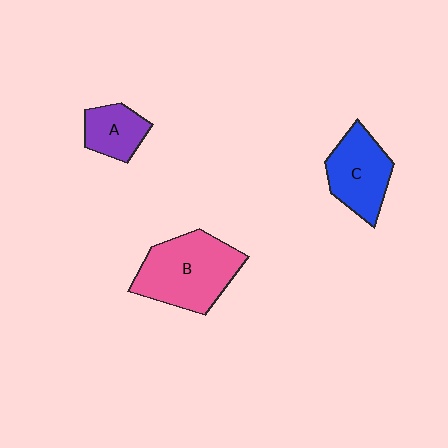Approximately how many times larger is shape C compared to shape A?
Approximately 1.6 times.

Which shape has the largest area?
Shape B (pink).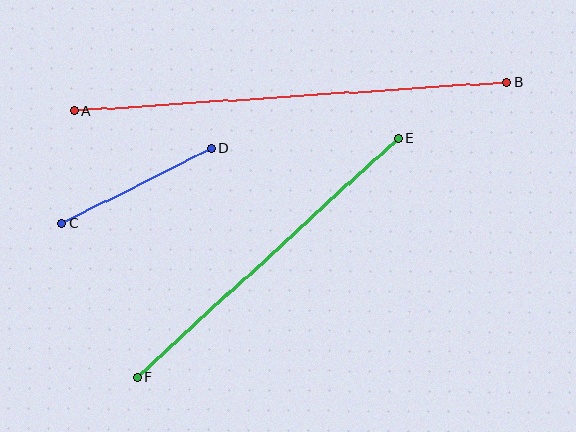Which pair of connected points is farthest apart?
Points A and B are farthest apart.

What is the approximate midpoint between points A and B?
The midpoint is at approximately (290, 97) pixels.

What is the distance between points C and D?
The distance is approximately 167 pixels.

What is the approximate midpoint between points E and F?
The midpoint is at approximately (268, 258) pixels.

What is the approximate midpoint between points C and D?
The midpoint is at approximately (136, 186) pixels.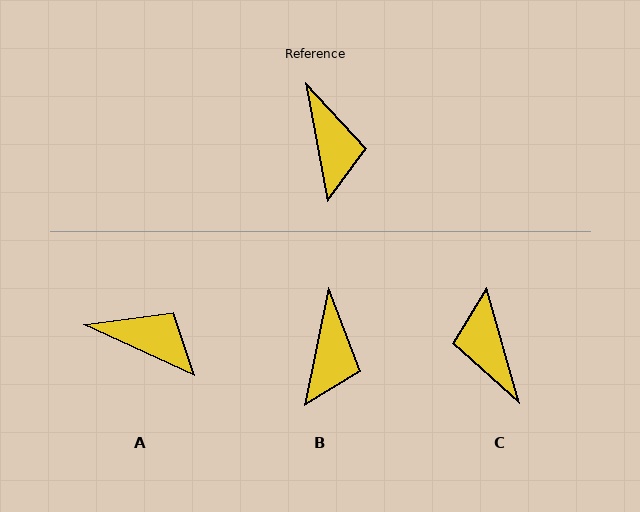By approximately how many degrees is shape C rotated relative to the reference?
Approximately 174 degrees clockwise.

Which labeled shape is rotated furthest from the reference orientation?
C, about 174 degrees away.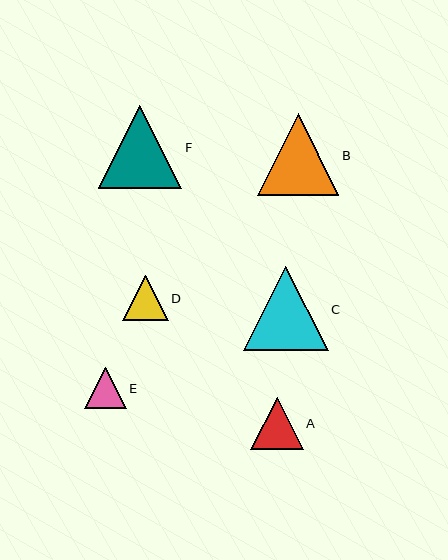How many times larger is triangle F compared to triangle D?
Triangle F is approximately 1.8 times the size of triangle D.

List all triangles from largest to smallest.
From largest to smallest: C, F, B, A, D, E.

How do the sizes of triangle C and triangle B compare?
Triangle C and triangle B are approximately the same size.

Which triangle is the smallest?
Triangle E is the smallest with a size of approximately 42 pixels.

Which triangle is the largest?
Triangle C is the largest with a size of approximately 85 pixels.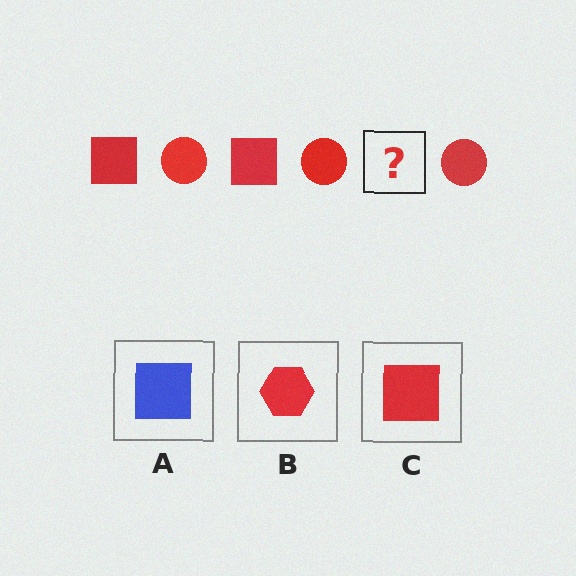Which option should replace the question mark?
Option C.